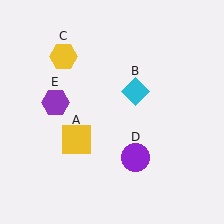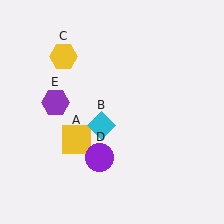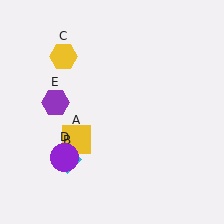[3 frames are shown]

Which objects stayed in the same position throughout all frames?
Yellow square (object A) and yellow hexagon (object C) and purple hexagon (object E) remained stationary.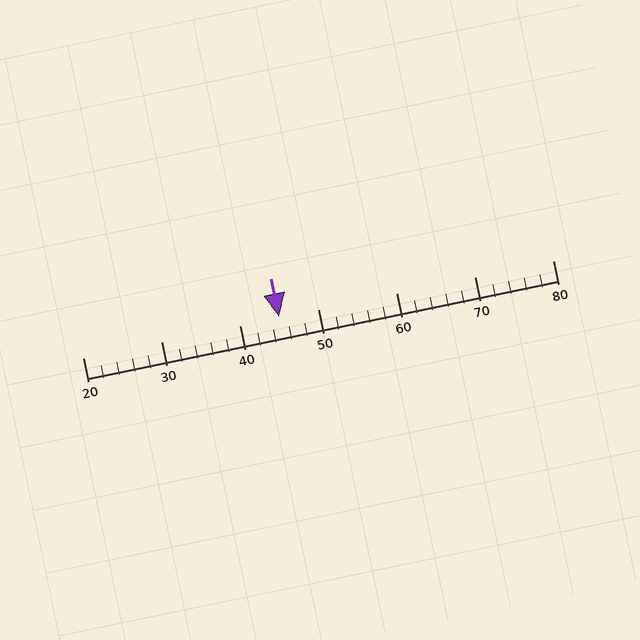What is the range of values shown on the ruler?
The ruler shows values from 20 to 80.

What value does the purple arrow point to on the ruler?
The purple arrow points to approximately 45.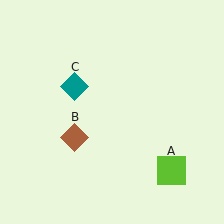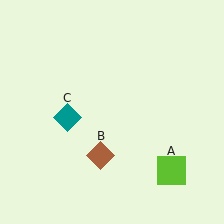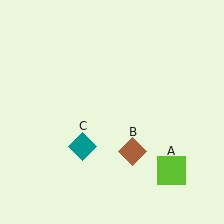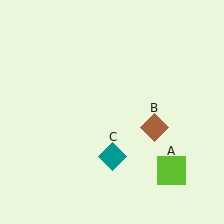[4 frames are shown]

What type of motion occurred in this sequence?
The brown diamond (object B), teal diamond (object C) rotated counterclockwise around the center of the scene.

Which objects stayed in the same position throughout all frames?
Lime square (object A) remained stationary.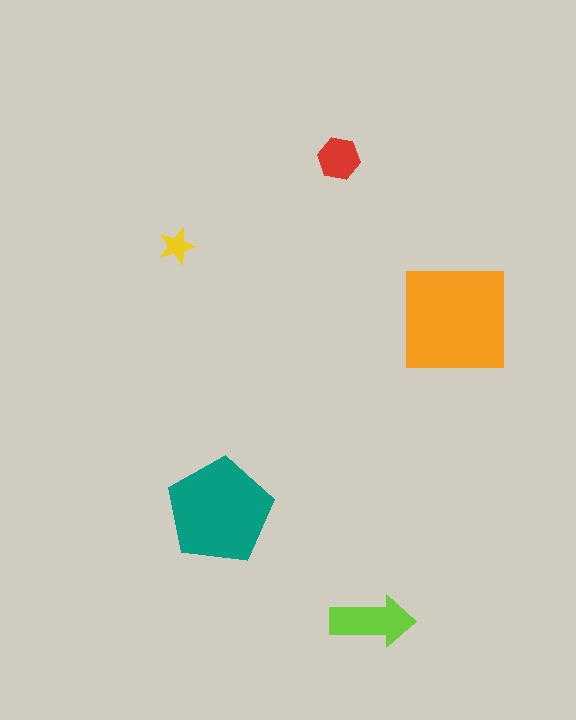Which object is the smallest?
The yellow star.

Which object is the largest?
The orange square.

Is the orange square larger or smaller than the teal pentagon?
Larger.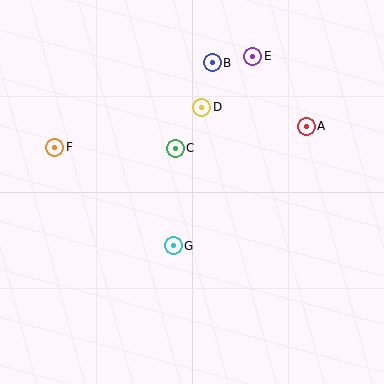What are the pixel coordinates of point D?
Point D is at (202, 107).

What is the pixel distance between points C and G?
The distance between C and G is 97 pixels.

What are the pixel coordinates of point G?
Point G is at (173, 246).